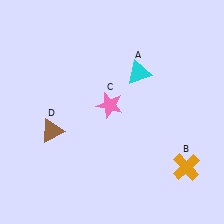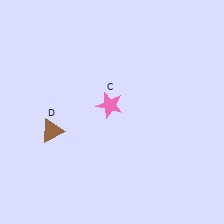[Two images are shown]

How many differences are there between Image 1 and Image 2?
There are 2 differences between the two images.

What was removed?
The orange cross (B), the cyan triangle (A) were removed in Image 2.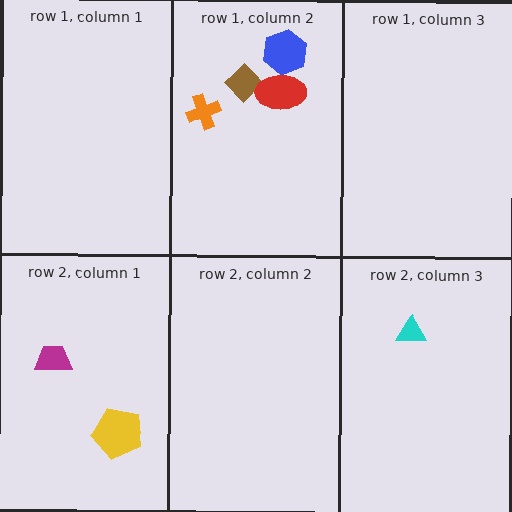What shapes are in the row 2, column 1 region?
The magenta trapezoid, the yellow pentagon.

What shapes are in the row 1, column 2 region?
The blue hexagon, the brown diamond, the red ellipse, the orange cross.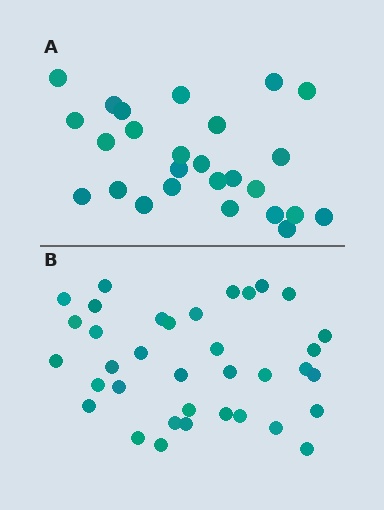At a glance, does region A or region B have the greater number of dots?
Region B (the bottom region) has more dots.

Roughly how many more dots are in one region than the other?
Region B has roughly 10 or so more dots than region A.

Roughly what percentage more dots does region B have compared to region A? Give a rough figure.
About 40% more.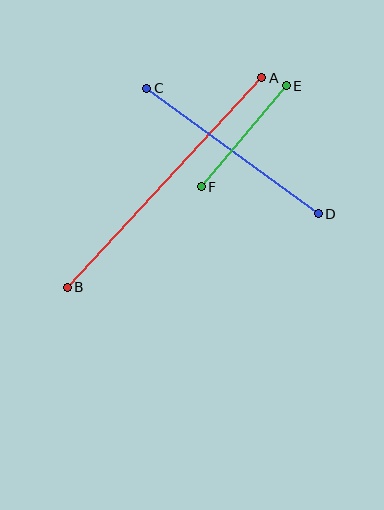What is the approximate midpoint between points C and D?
The midpoint is at approximately (233, 151) pixels.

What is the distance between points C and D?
The distance is approximately 213 pixels.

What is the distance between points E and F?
The distance is approximately 132 pixels.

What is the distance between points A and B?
The distance is approximately 286 pixels.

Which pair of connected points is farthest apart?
Points A and B are farthest apart.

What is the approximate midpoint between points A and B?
The midpoint is at approximately (165, 183) pixels.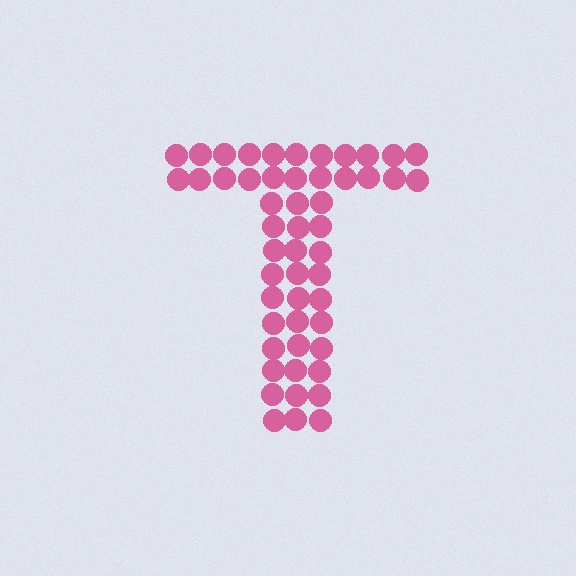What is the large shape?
The large shape is the letter T.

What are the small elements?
The small elements are circles.